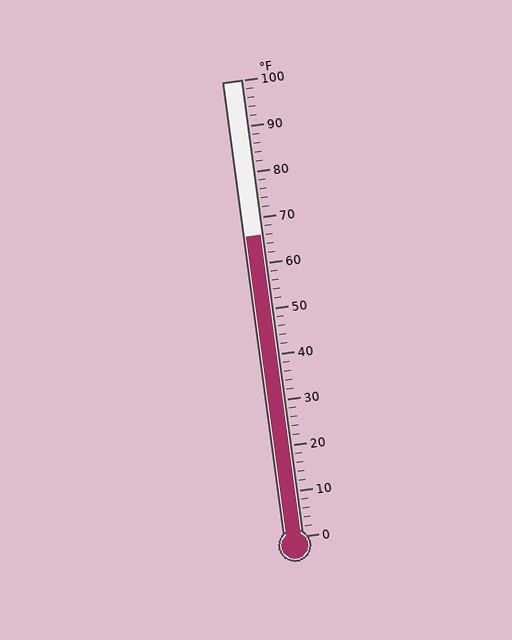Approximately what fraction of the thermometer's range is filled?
The thermometer is filled to approximately 65% of its range.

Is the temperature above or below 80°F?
The temperature is below 80°F.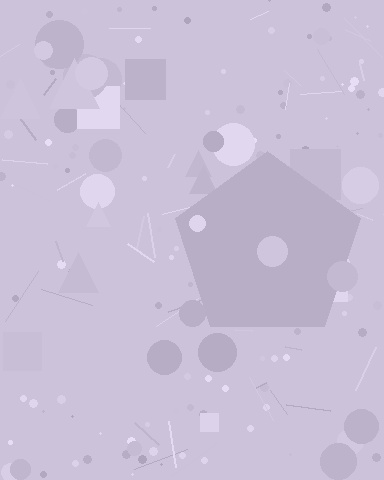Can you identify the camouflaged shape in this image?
The camouflaged shape is a pentagon.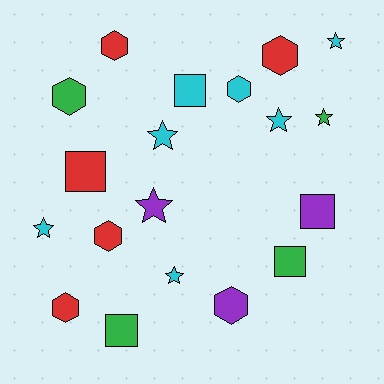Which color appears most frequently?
Cyan, with 7 objects.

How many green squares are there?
There are 2 green squares.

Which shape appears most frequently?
Star, with 7 objects.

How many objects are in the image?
There are 19 objects.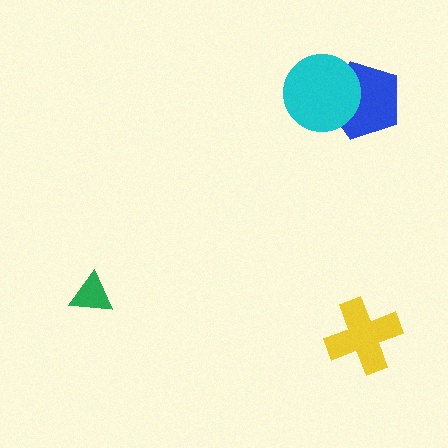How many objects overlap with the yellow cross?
0 objects overlap with the yellow cross.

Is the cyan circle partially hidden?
No, no other shape covers it.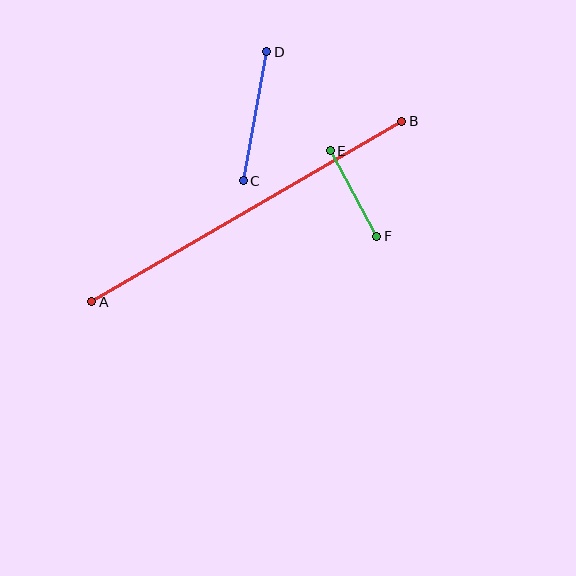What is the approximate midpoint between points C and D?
The midpoint is at approximately (255, 116) pixels.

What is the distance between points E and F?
The distance is approximately 97 pixels.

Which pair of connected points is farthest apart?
Points A and B are farthest apart.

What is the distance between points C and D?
The distance is approximately 131 pixels.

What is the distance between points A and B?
The distance is approximately 359 pixels.